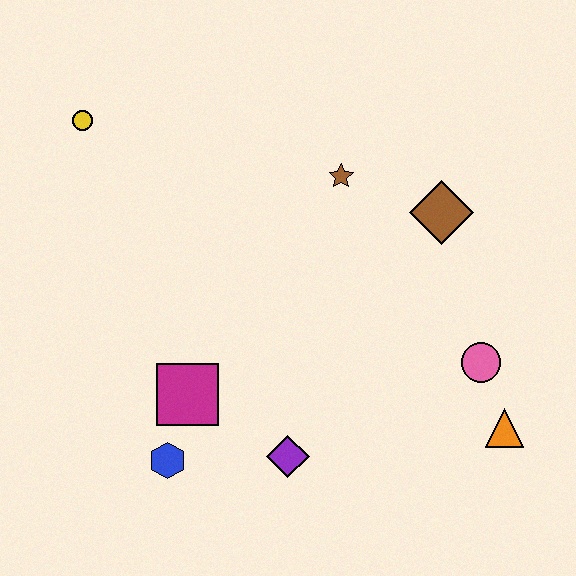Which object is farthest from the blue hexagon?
The brown diamond is farthest from the blue hexagon.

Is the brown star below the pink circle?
No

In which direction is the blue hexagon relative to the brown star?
The blue hexagon is below the brown star.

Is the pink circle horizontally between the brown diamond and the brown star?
No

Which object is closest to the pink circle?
The orange triangle is closest to the pink circle.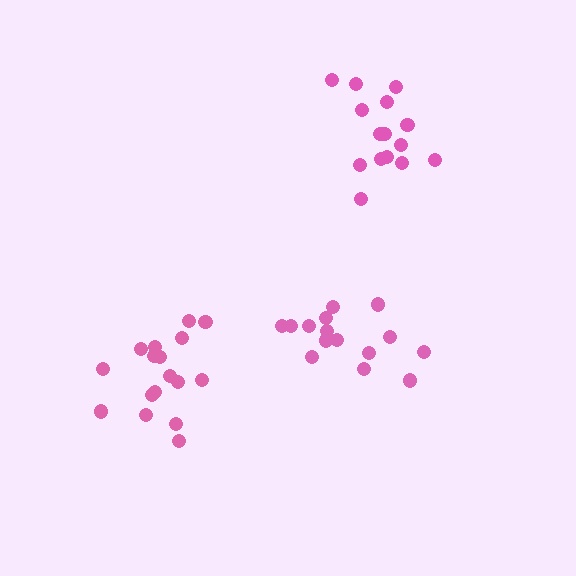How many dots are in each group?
Group 1: 17 dots, Group 2: 15 dots, Group 3: 15 dots (47 total).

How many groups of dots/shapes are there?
There are 3 groups.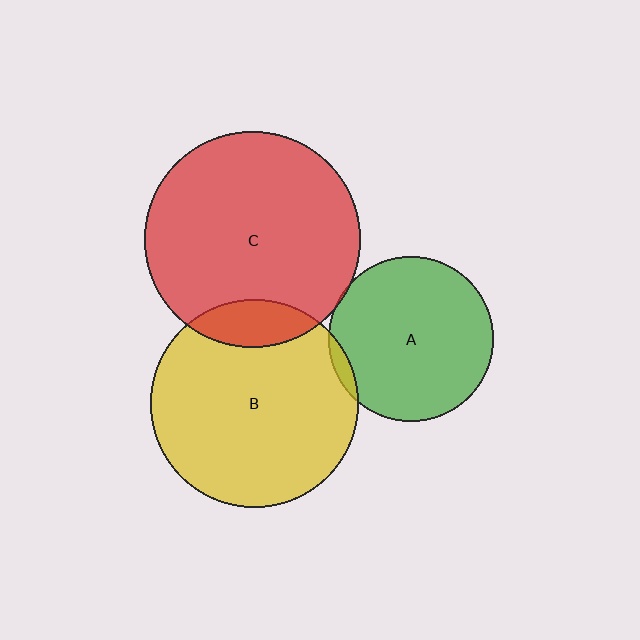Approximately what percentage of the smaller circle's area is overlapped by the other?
Approximately 5%.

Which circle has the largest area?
Circle C (red).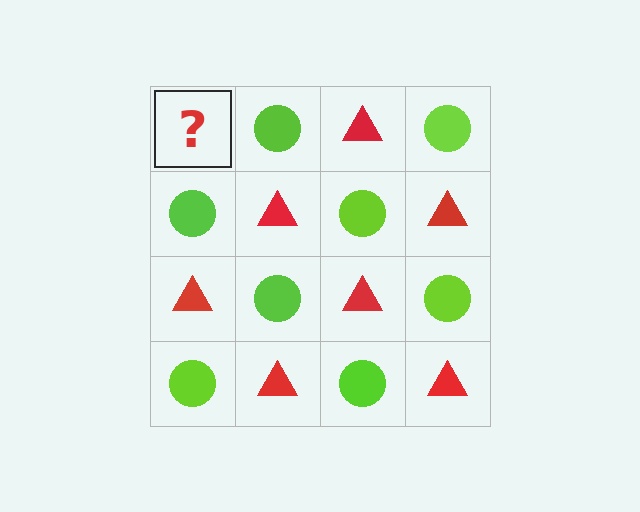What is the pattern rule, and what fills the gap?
The rule is that it alternates red triangle and lime circle in a checkerboard pattern. The gap should be filled with a red triangle.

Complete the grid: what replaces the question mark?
The question mark should be replaced with a red triangle.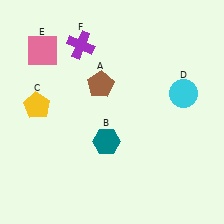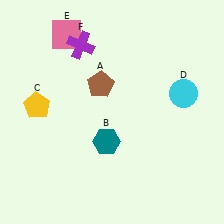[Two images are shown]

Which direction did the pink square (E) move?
The pink square (E) moved right.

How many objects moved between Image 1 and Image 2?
1 object moved between the two images.